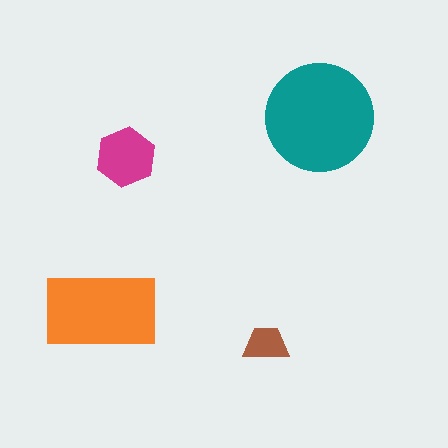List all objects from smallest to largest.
The brown trapezoid, the magenta hexagon, the orange rectangle, the teal circle.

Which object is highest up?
The teal circle is topmost.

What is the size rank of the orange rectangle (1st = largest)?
2nd.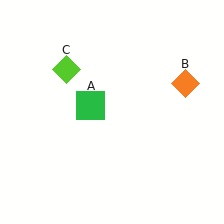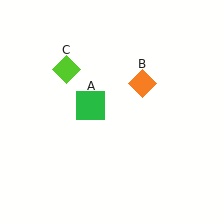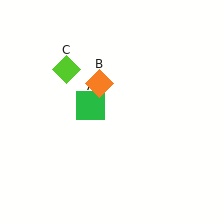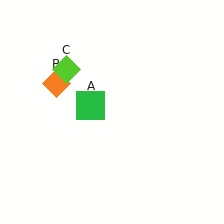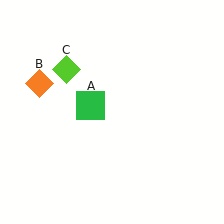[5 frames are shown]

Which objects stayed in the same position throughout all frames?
Green square (object A) and lime diamond (object C) remained stationary.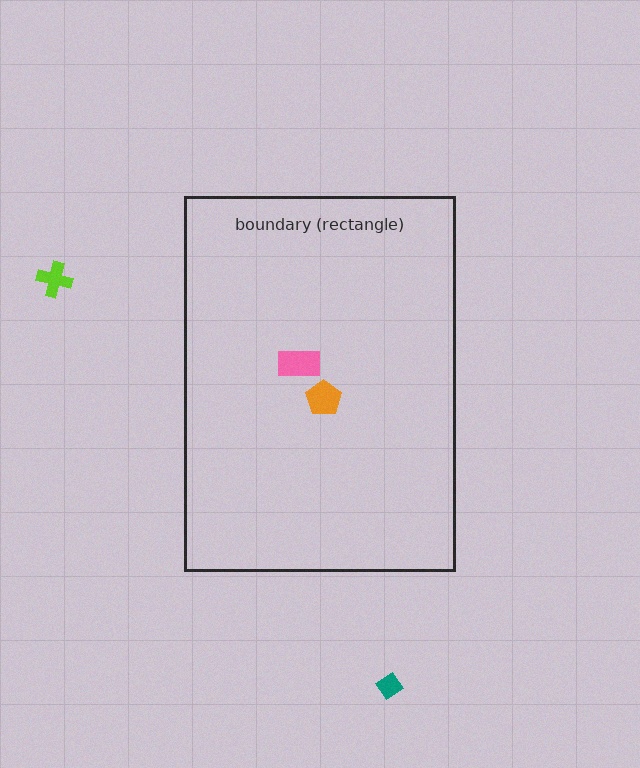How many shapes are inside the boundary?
2 inside, 2 outside.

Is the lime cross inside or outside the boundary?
Outside.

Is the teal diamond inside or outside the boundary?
Outside.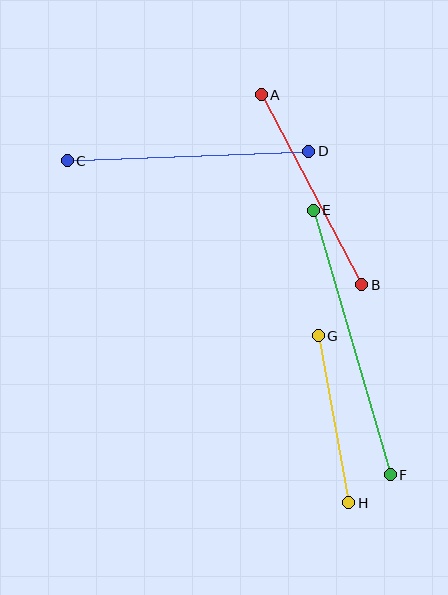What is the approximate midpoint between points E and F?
The midpoint is at approximately (352, 343) pixels.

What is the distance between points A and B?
The distance is approximately 215 pixels.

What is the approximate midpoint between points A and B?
The midpoint is at approximately (312, 190) pixels.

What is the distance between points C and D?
The distance is approximately 241 pixels.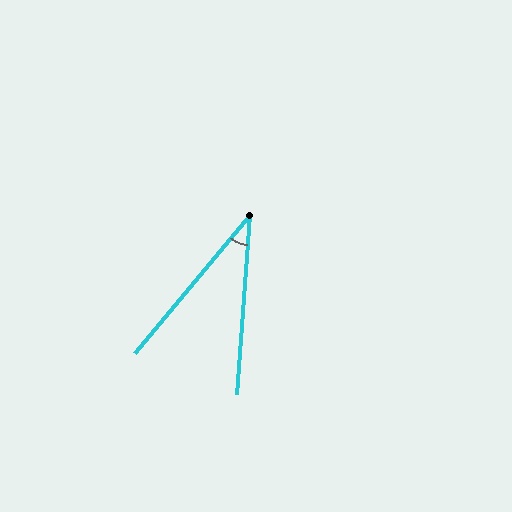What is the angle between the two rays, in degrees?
Approximately 36 degrees.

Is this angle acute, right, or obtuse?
It is acute.